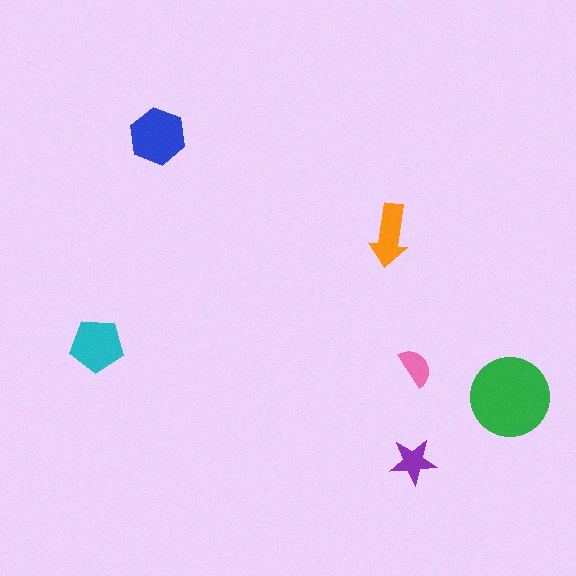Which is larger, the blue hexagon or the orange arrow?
The blue hexagon.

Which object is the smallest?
The pink semicircle.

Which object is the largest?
The green circle.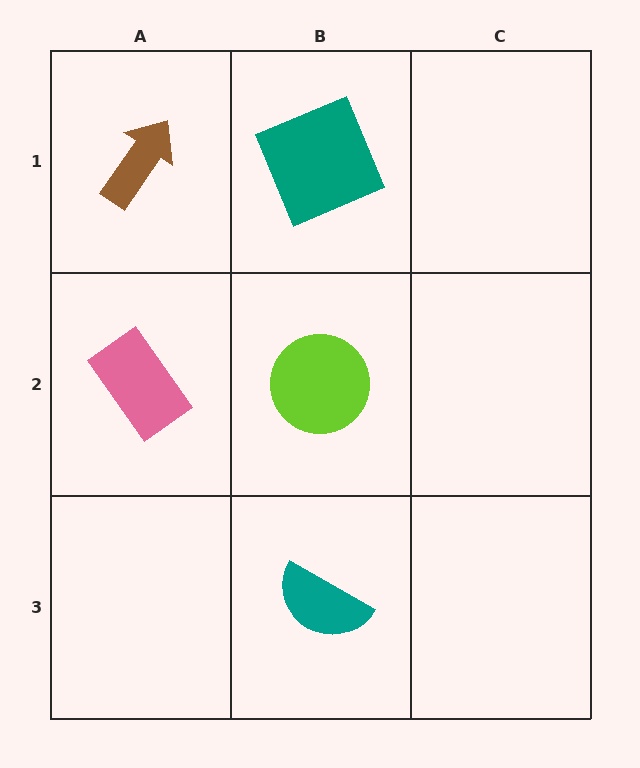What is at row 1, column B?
A teal square.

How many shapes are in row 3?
1 shape.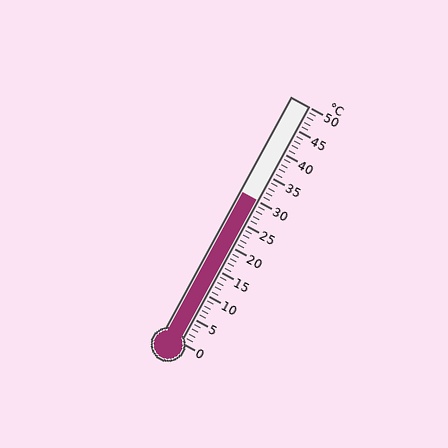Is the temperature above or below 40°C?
The temperature is below 40°C.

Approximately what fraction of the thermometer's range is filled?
The thermometer is filled to approximately 60% of its range.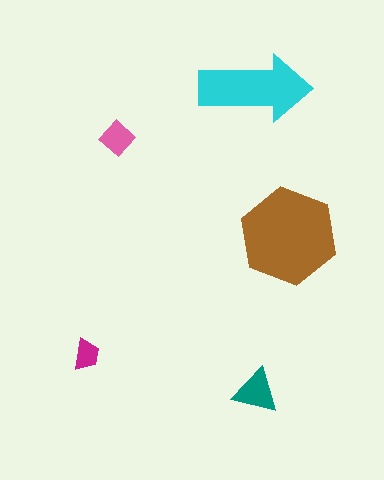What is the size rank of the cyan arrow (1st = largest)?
2nd.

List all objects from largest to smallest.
The brown hexagon, the cyan arrow, the teal triangle, the pink diamond, the magenta trapezoid.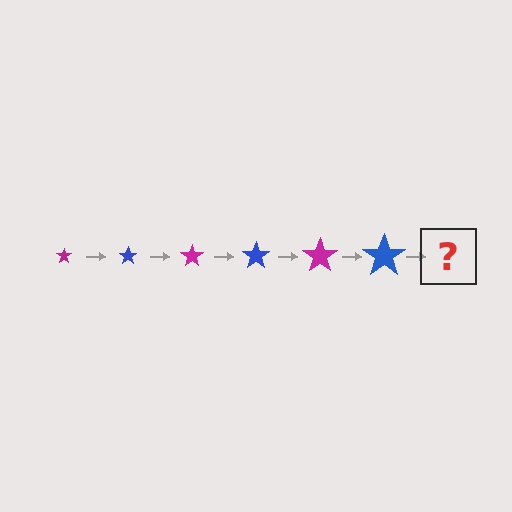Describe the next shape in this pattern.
It should be a magenta star, larger than the previous one.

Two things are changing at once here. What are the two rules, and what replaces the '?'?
The two rules are that the star grows larger each step and the color cycles through magenta and blue. The '?' should be a magenta star, larger than the previous one.